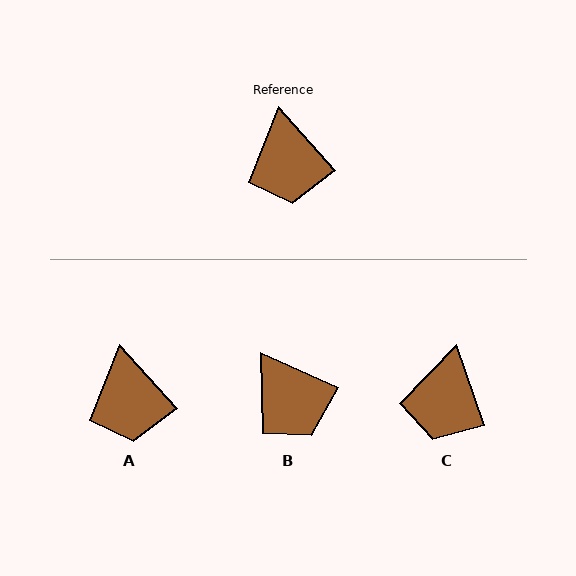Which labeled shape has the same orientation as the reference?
A.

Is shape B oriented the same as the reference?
No, it is off by about 23 degrees.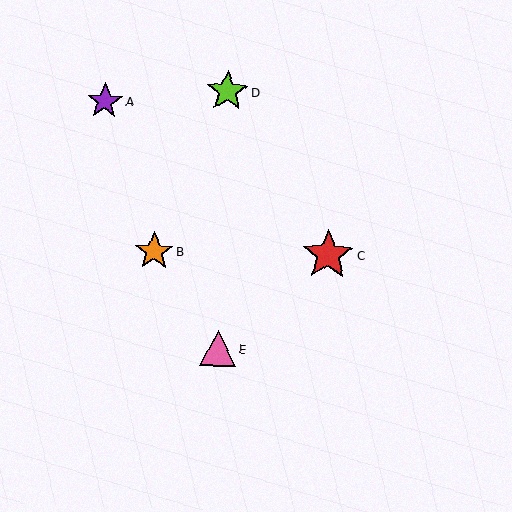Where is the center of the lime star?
The center of the lime star is at (227, 91).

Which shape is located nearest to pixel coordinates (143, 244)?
The orange star (labeled B) at (154, 251) is nearest to that location.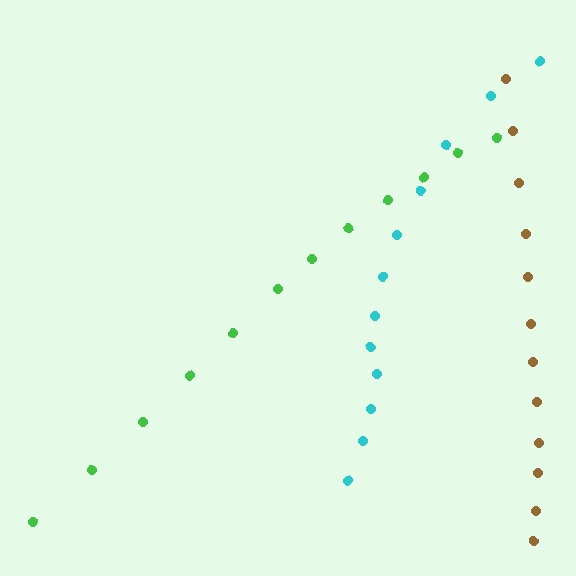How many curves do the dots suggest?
There are 3 distinct paths.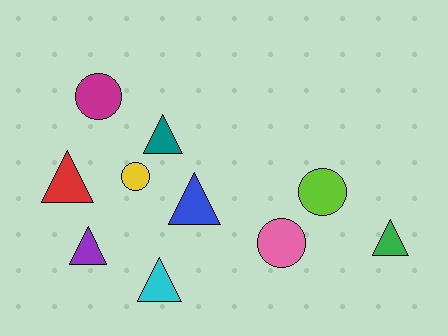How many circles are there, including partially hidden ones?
There are 4 circles.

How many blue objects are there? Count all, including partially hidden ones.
There is 1 blue object.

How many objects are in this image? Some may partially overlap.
There are 10 objects.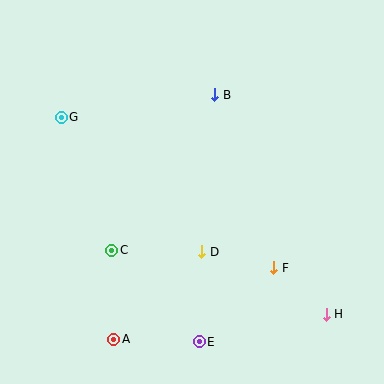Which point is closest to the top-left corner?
Point G is closest to the top-left corner.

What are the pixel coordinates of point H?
Point H is at (326, 314).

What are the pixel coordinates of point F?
Point F is at (274, 268).